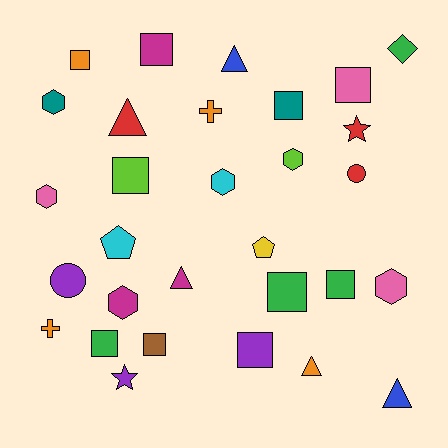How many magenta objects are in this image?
There are 3 magenta objects.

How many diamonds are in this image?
There is 1 diamond.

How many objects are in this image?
There are 30 objects.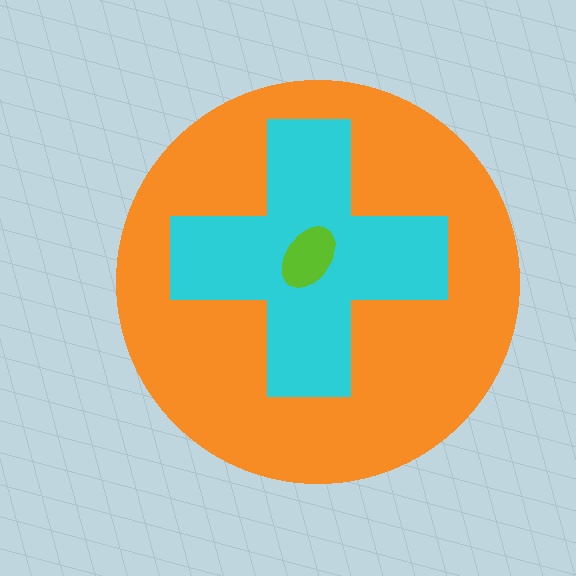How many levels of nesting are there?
3.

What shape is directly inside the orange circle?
The cyan cross.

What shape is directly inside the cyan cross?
The lime ellipse.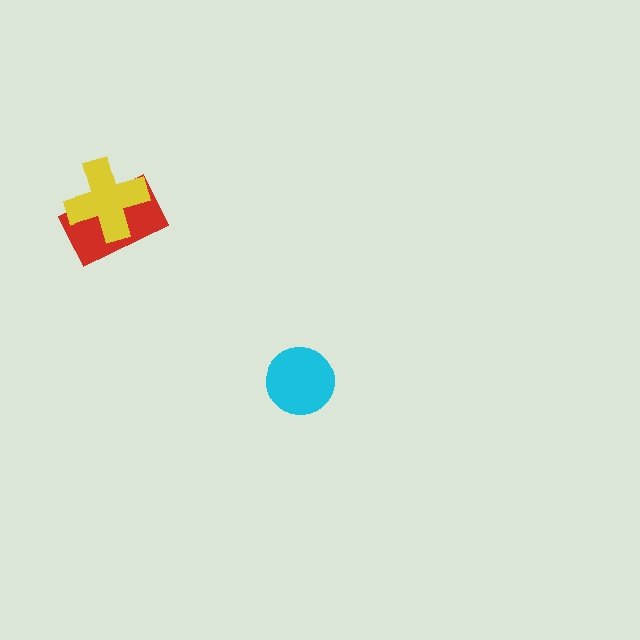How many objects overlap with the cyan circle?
0 objects overlap with the cyan circle.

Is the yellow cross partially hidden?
No, no other shape covers it.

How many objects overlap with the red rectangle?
1 object overlaps with the red rectangle.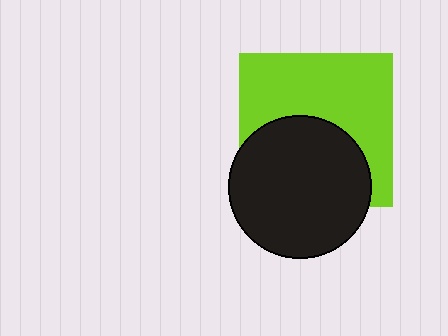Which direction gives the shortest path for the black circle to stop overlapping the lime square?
Moving down gives the shortest separation.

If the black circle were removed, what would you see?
You would see the complete lime square.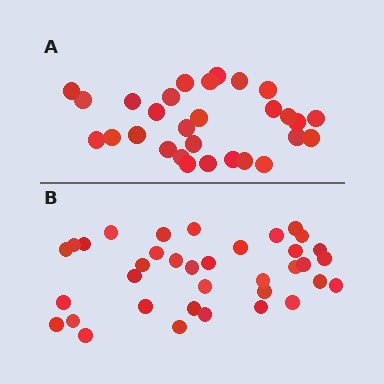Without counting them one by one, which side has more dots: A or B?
Region B (the bottom region) has more dots.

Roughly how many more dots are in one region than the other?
Region B has roughly 8 or so more dots than region A.